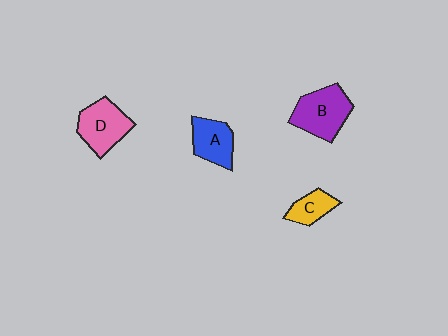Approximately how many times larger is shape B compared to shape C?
Approximately 2.0 times.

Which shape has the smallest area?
Shape C (yellow).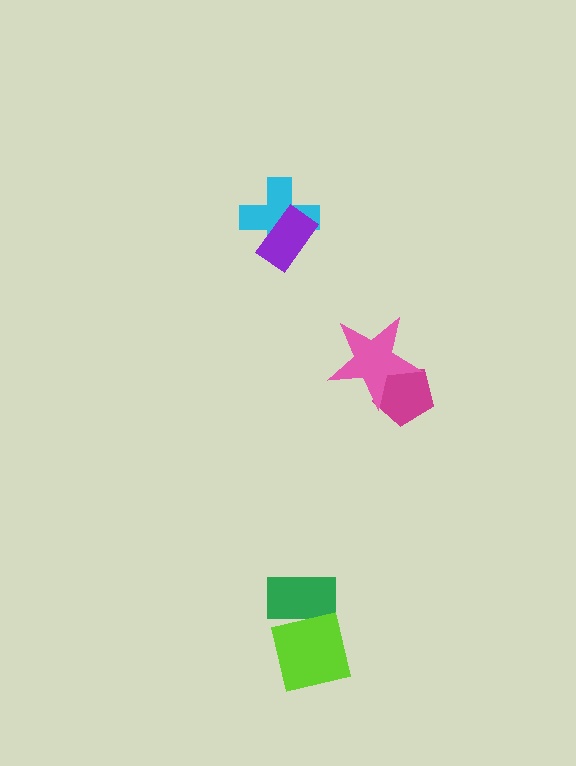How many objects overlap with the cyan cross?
1 object overlaps with the cyan cross.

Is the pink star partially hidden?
No, no other shape covers it.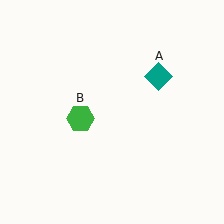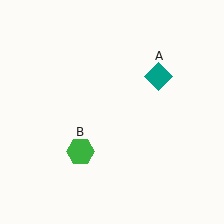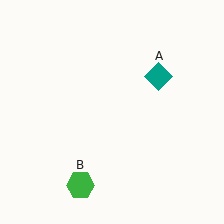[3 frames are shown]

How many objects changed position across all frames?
1 object changed position: green hexagon (object B).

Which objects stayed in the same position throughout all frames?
Teal diamond (object A) remained stationary.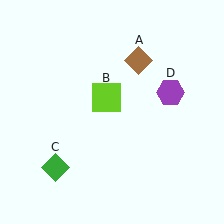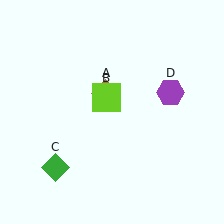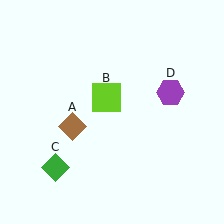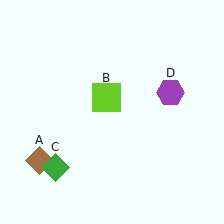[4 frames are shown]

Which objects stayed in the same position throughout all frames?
Lime square (object B) and green diamond (object C) and purple hexagon (object D) remained stationary.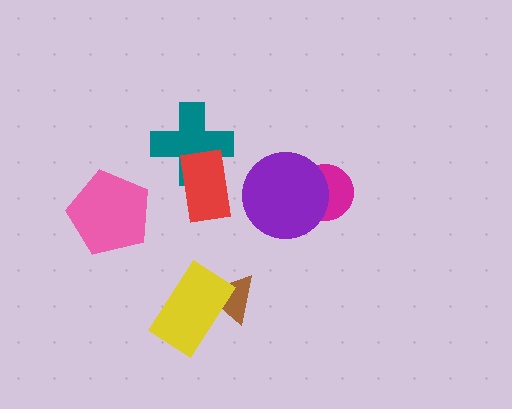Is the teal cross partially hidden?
Yes, it is partially covered by another shape.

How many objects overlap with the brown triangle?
1 object overlaps with the brown triangle.